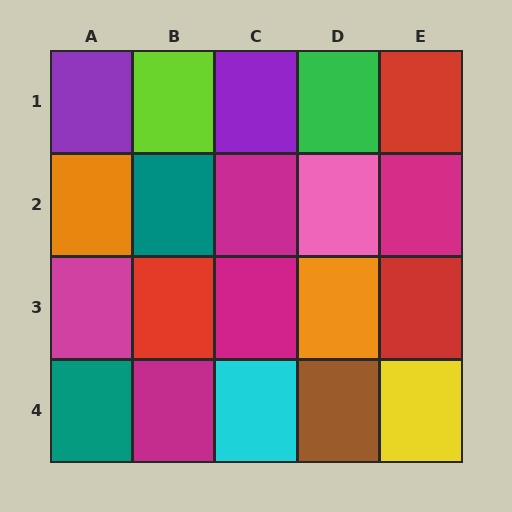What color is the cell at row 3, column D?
Orange.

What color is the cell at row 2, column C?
Magenta.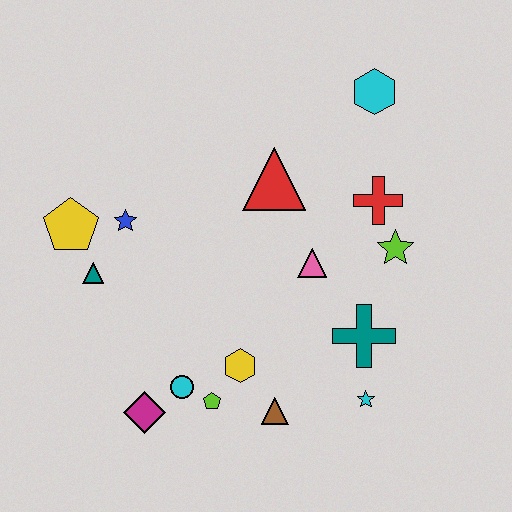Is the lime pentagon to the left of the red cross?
Yes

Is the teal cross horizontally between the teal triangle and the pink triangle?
No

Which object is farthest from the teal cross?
The yellow pentagon is farthest from the teal cross.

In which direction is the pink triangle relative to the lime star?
The pink triangle is to the left of the lime star.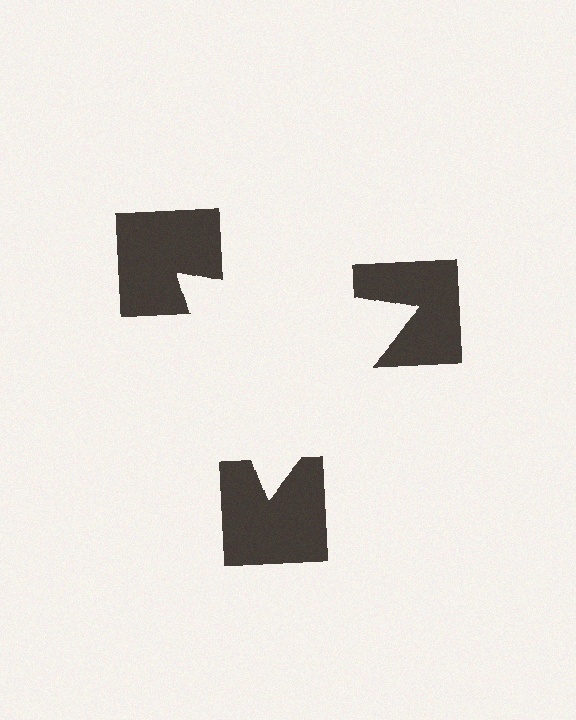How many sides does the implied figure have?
3 sides.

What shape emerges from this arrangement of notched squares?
An illusory triangle — its edges are inferred from the aligned wedge cuts in the notched squares, not physically drawn.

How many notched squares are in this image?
There are 3 — one at each vertex of the illusory triangle.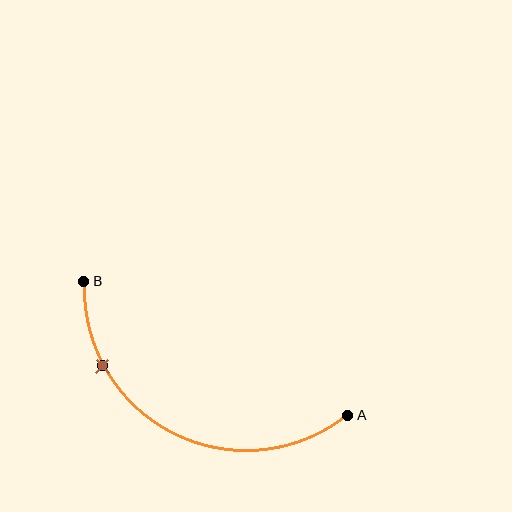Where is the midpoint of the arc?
The arc midpoint is the point on the curve farthest from the straight line joining A and B. It sits below that line.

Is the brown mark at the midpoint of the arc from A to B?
No. The brown mark lies on the arc but is closer to endpoint B. The arc midpoint would be at the point on the curve equidistant along the arc from both A and B.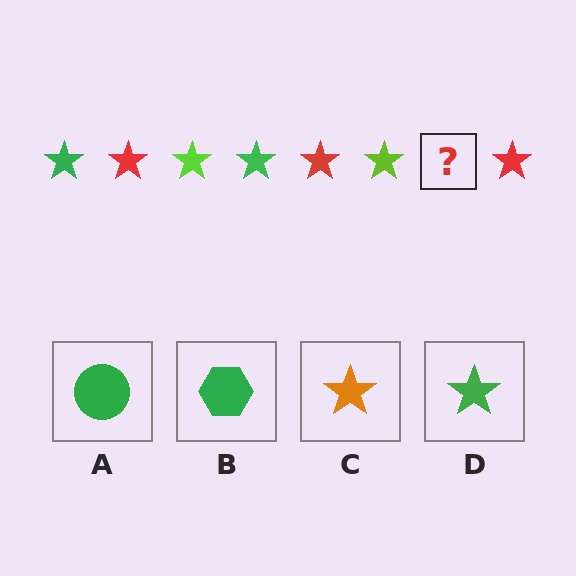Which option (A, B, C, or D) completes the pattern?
D.